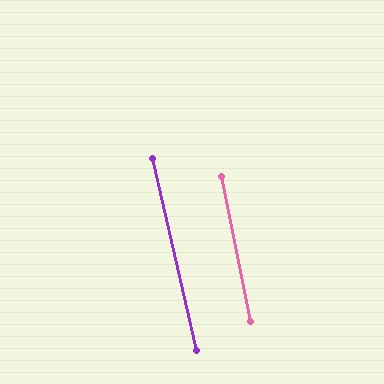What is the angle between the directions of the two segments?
Approximately 2 degrees.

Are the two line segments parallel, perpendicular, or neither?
Parallel — their directions differ by only 1.9°.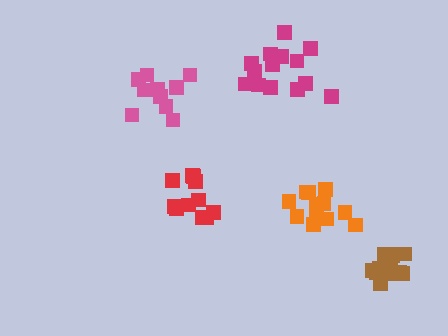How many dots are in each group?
Group 1: 14 dots, Group 2: 11 dots, Group 3: 10 dots, Group 4: 12 dots, Group 5: 14 dots (61 total).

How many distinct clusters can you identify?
There are 5 distinct clusters.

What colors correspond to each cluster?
The clusters are colored: brown, red, pink, orange, magenta.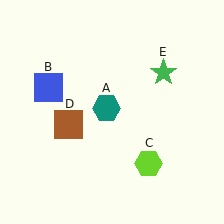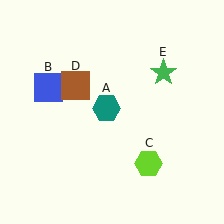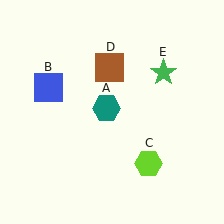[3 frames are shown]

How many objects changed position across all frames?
1 object changed position: brown square (object D).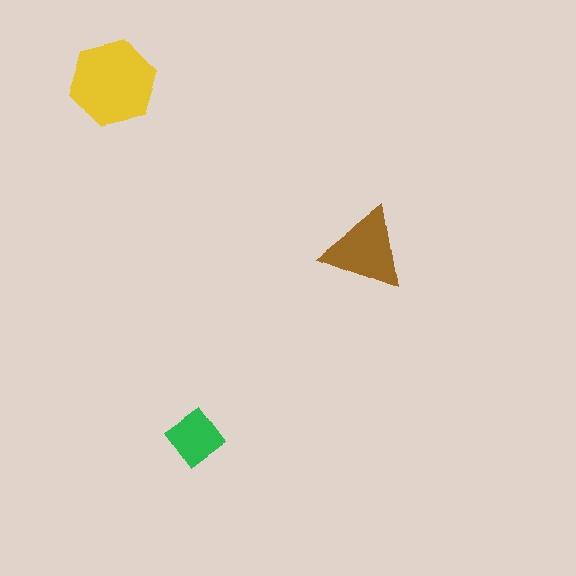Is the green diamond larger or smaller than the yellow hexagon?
Smaller.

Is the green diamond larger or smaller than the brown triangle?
Smaller.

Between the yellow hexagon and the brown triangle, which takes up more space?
The yellow hexagon.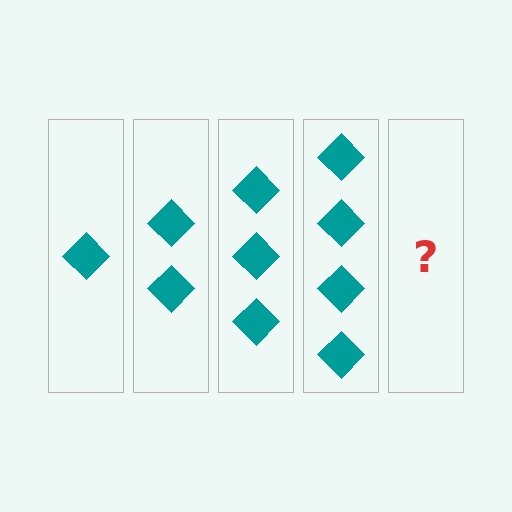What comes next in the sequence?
The next element should be 5 diamonds.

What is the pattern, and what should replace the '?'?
The pattern is that each step adds one more diamond. The '?' should be 5 diamonds.